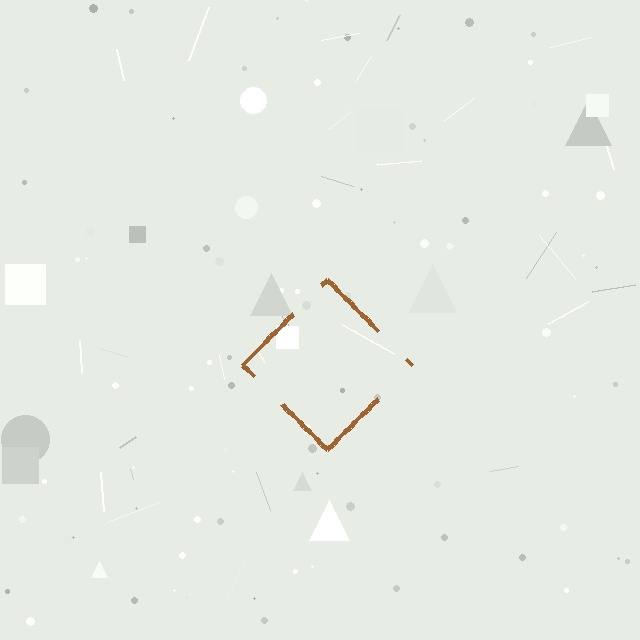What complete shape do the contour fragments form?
The contour fragments form a diamond.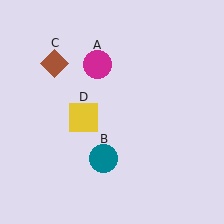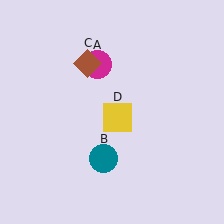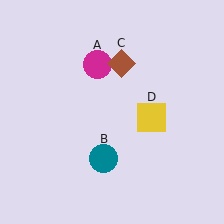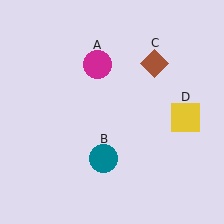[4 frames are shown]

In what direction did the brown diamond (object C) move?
The brown diamond (object C) moved right.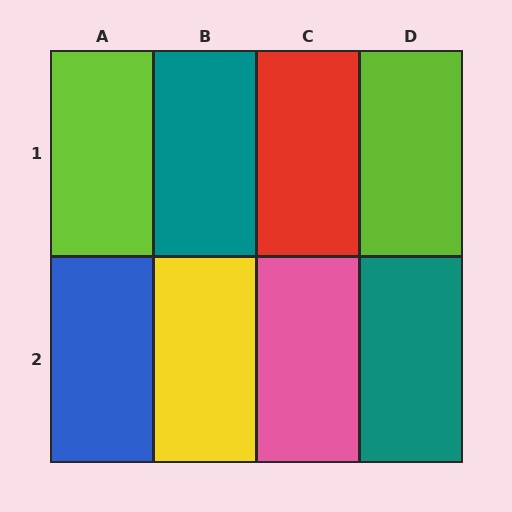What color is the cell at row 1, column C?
Red.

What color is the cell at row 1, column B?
Teal.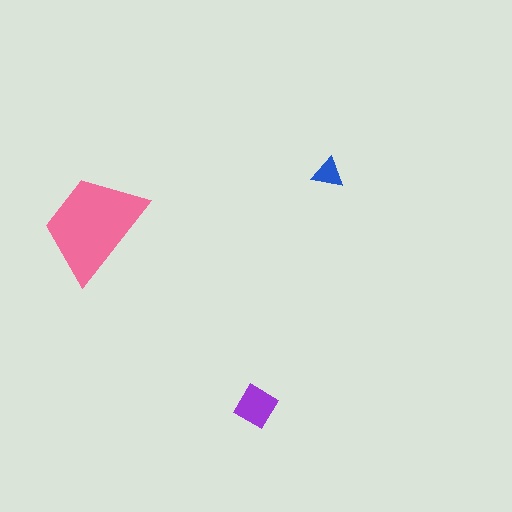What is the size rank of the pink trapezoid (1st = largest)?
1st.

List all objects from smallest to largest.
The blue triangle, the purple square, the pink trapezoid.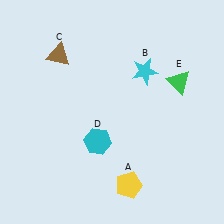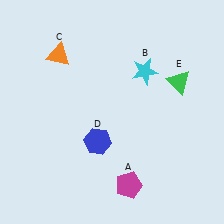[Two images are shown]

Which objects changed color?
A changed from yellow to magenta. C changed from brown to orange. D changed from cyan to blue.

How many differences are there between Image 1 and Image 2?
There are 3 differences between the two images.